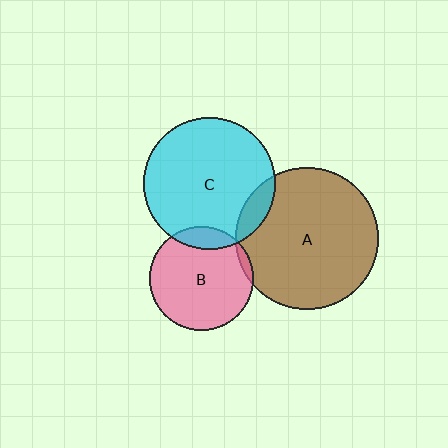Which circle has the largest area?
Circle A (brown).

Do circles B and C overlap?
Yes.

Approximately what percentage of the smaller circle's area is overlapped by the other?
Approximately 15%.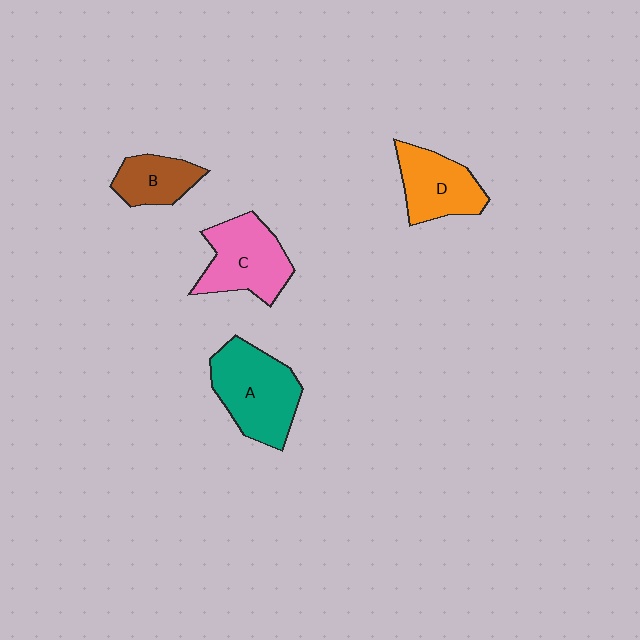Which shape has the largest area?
Shape A (teal).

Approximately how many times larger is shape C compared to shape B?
Approximately 1.6 times.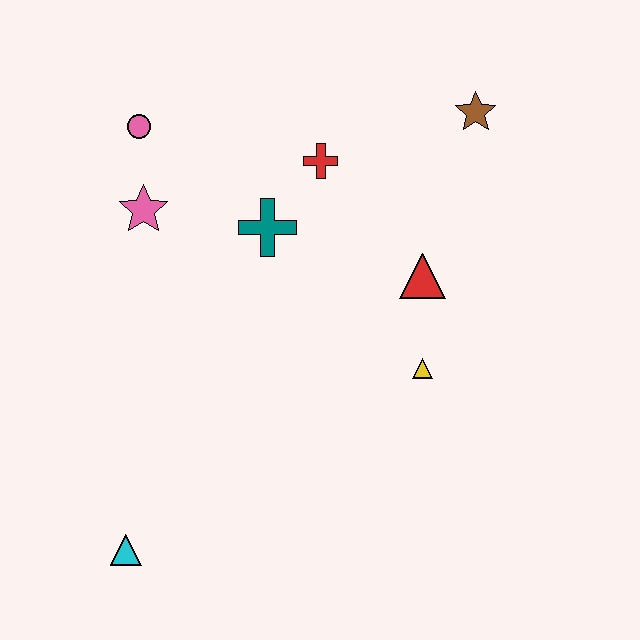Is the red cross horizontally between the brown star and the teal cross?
Yes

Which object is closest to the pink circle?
The pink star is closest to the pink circle.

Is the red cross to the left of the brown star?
Yes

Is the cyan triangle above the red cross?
No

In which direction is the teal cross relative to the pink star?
The teal cross is to the right of the pink star.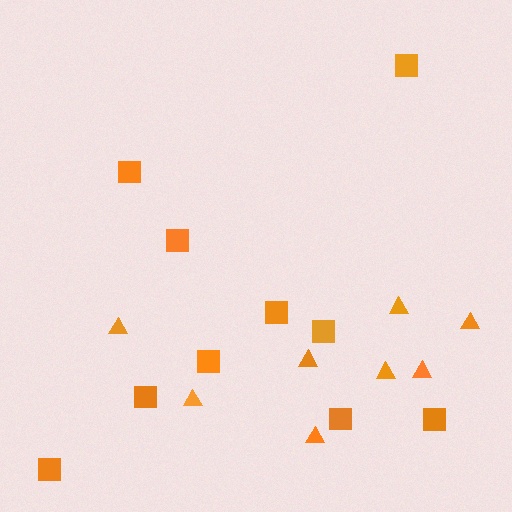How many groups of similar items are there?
There are 2 groups: one group of triangles (8) and one group of squares (10).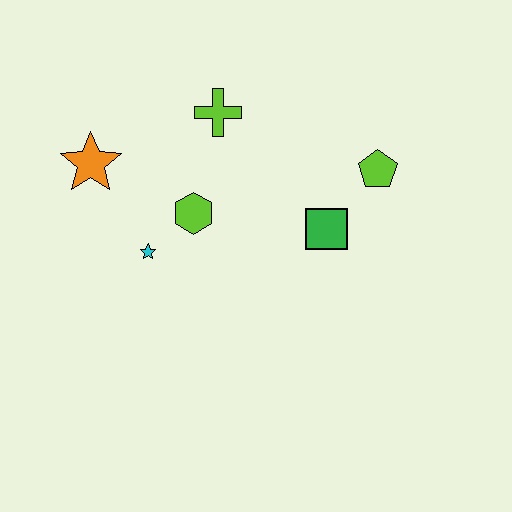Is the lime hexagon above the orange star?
No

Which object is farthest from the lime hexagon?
The lime pentagon is farthest from the lime hexagon.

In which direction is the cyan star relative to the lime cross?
The cyan star is below the lime cross.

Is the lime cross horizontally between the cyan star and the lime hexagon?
No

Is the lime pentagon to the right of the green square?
Yes